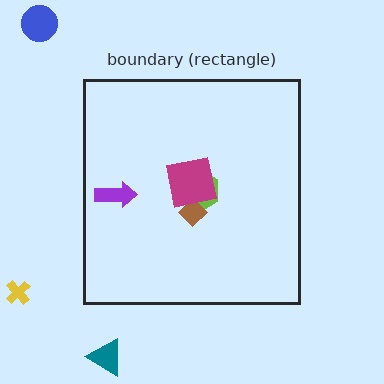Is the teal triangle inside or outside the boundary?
Outside.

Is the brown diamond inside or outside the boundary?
Inside.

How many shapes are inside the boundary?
4 inside, 3 outside.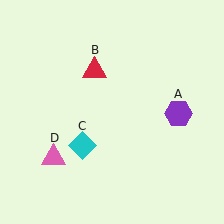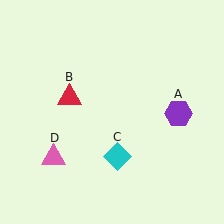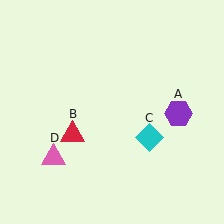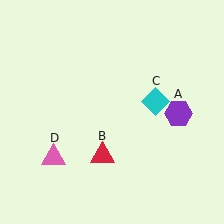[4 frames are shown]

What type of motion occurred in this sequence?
The red triangle (object B), cyan diamond (object C) rotated counterclockwise around the center of the scene.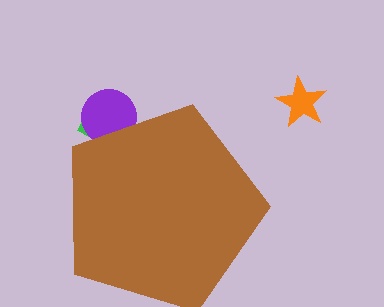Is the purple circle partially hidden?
Yes, the purple circle is partially hidden behind the brown pentagon.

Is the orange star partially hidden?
No, the orange star is fully visible.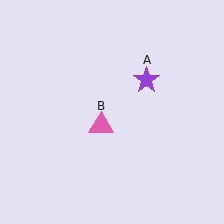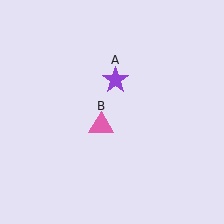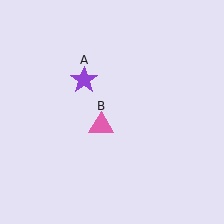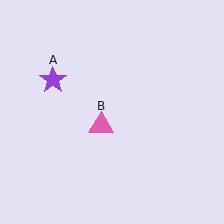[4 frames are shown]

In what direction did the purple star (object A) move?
The purple star (object A) moved left.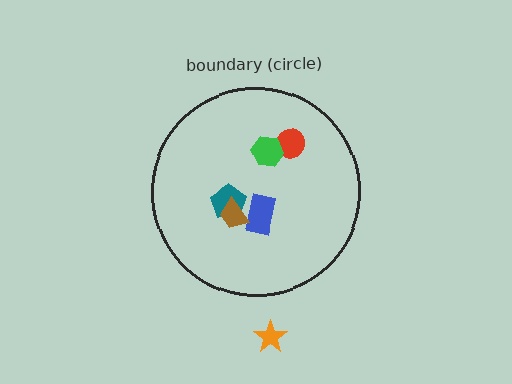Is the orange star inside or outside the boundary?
Outside.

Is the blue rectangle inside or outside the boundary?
Inside.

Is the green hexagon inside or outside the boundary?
Inside.